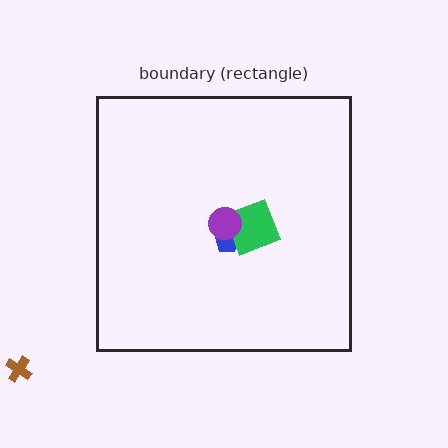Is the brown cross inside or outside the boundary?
Outside.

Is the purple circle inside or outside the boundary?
Inside.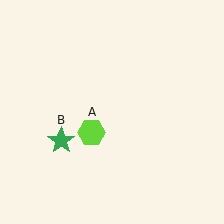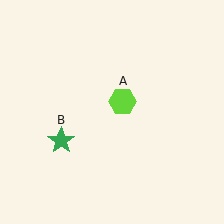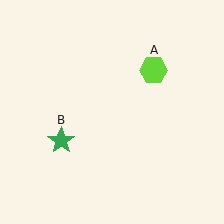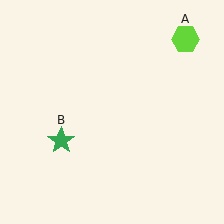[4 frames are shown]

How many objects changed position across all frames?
1 object changed position: lime hexagon (object A).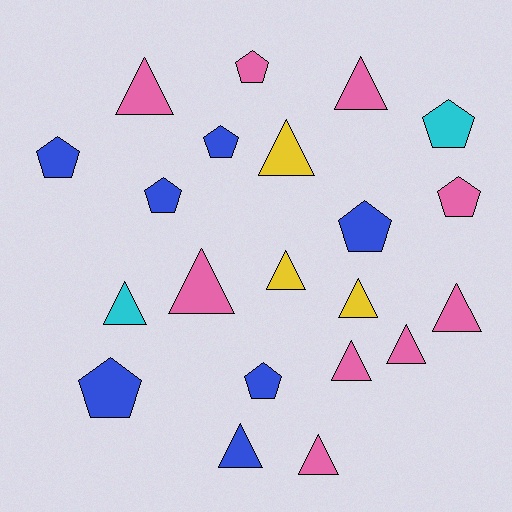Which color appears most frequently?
Pink, with 9 objects.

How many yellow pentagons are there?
There are no yellow pentagons.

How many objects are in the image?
There are 21 objects.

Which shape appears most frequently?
Triangle, with 12 objects.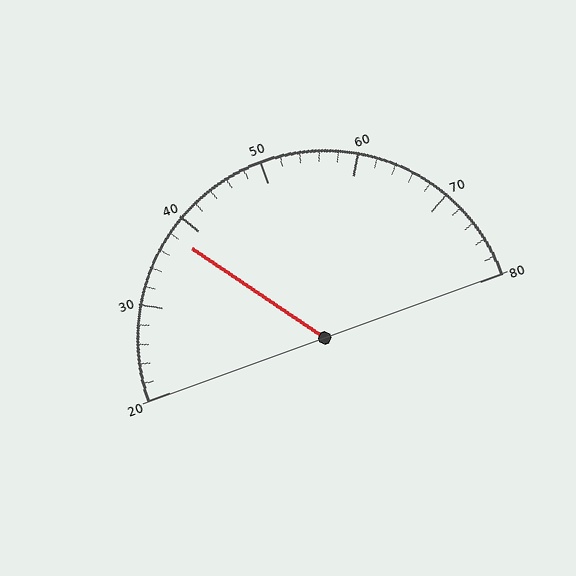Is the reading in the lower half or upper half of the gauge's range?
The reading is in the lower half of the range (20 to 80).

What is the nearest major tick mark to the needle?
The nearest major tick mark is 40.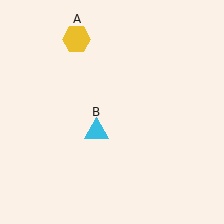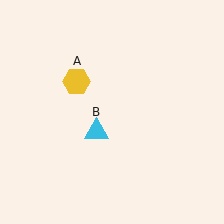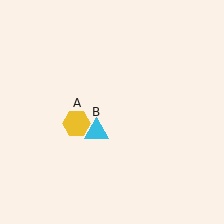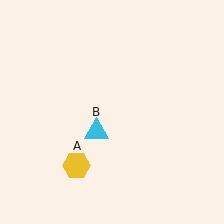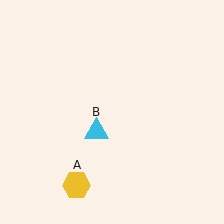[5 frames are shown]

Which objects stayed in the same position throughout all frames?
Cyan triangle (object B) remained stationary.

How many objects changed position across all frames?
1 object changed position: yellow hexagon (object A).